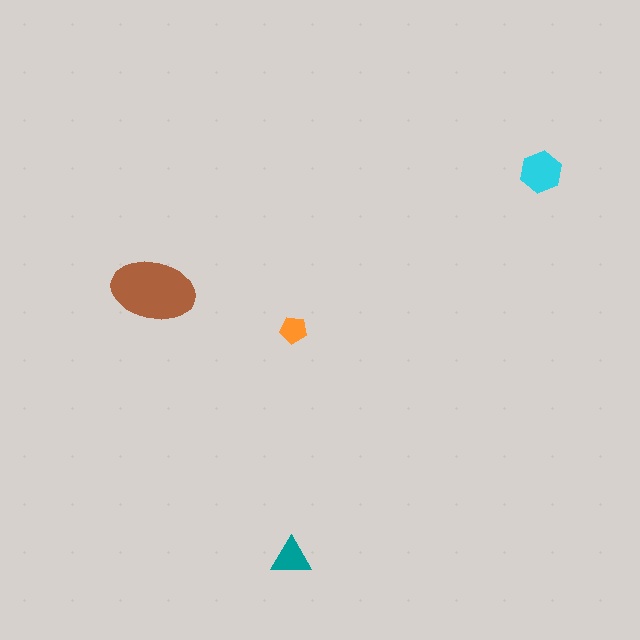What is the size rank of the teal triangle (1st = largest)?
3rd.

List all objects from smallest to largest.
The orange pentagon, the teal triangle, the cyan hexagon, the brown ellipse.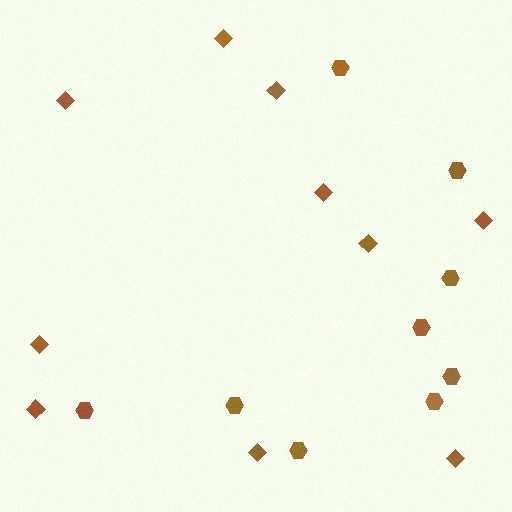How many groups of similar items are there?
There are 2 groups: one group of hexagons (9) and one group of diamonds (10).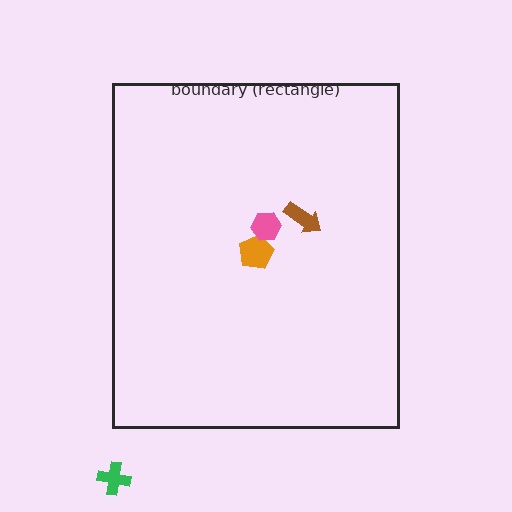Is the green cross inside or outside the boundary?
Outside.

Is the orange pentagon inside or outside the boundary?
Inside.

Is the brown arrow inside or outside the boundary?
Inside.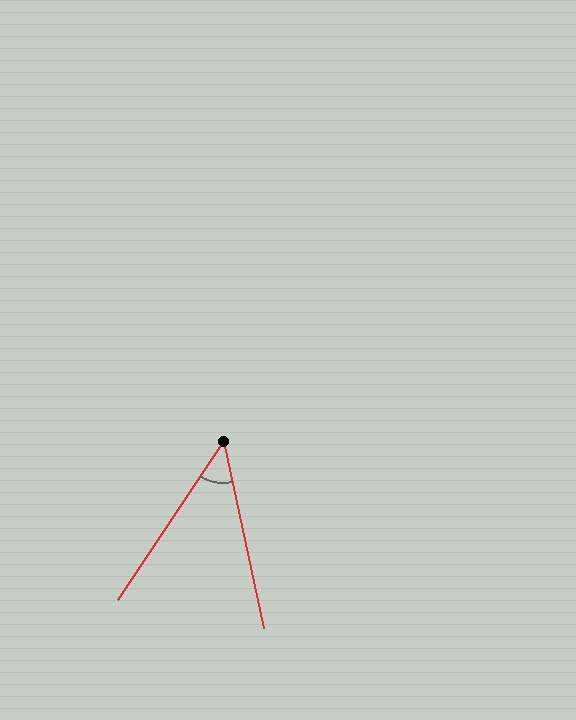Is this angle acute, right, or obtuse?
It is acute.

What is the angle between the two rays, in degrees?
Approximately 46 degrees.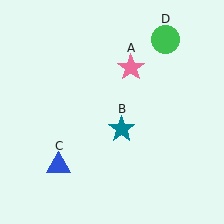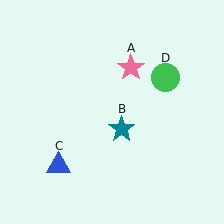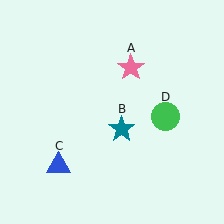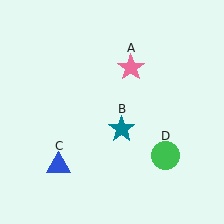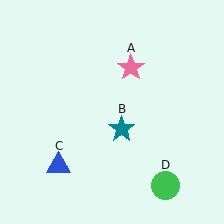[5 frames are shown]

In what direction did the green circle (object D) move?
The green circle (object D) moved down.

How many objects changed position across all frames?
1 object changed position: green circle (object D).